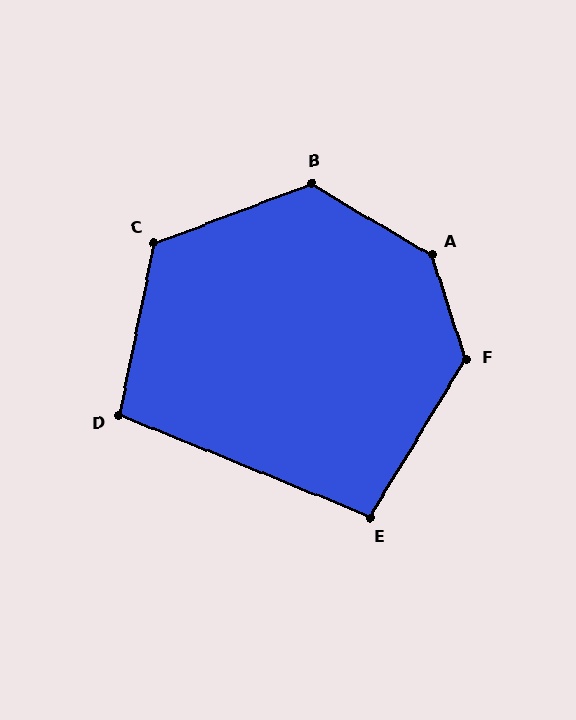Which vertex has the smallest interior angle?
E, at approximately 99 degrees.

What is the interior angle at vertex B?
Approximately 129 degrees (obtuse).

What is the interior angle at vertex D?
Approximately 101 degrees (obtuse).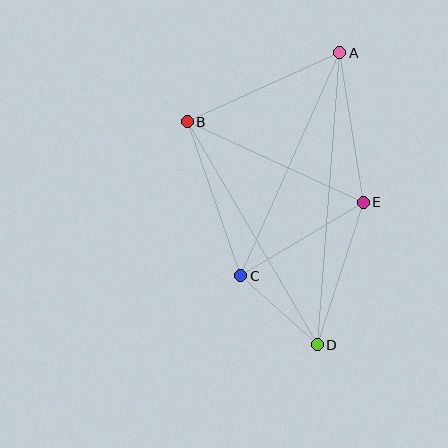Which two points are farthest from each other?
Points A and D are farthest from each other.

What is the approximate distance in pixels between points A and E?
The distance between A and E is approximately 151 pixels.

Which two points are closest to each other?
Points C and D are closest to each other.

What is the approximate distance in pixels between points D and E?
The distance between D and E is approximately 150 pixels.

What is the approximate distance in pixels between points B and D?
The distance between B and D is approximately 258 pixels.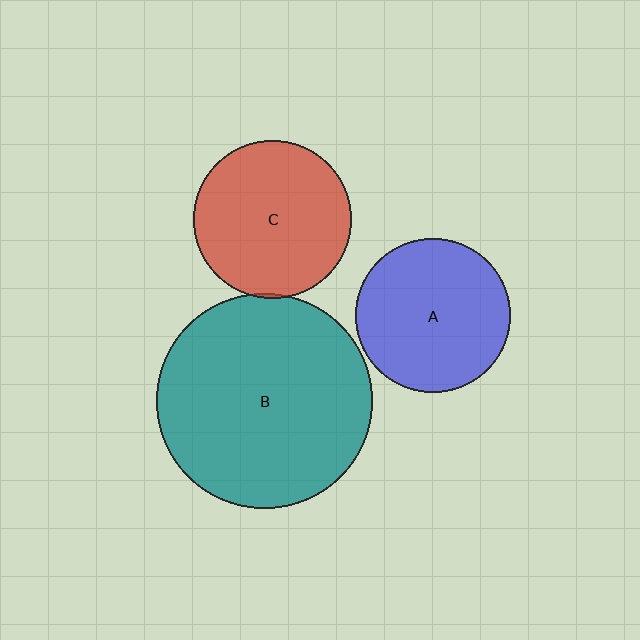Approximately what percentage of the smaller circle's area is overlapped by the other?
Approximately 5%.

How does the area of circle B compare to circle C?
Approximately 1.9 times.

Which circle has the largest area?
Circle B (teal).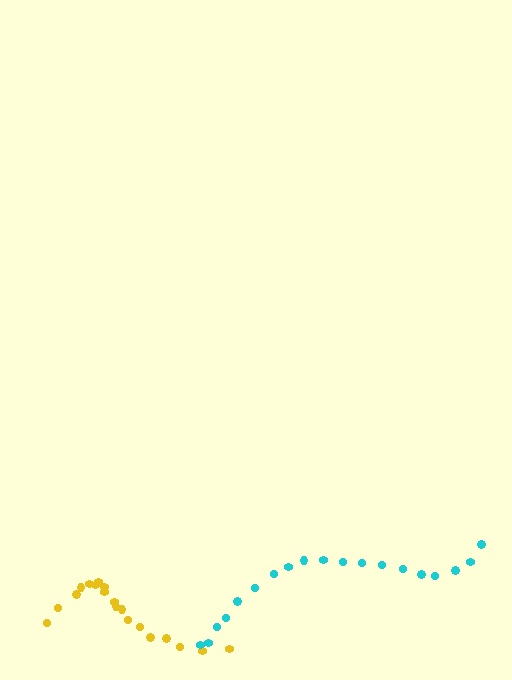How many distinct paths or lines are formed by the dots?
There are 2 distinct paths.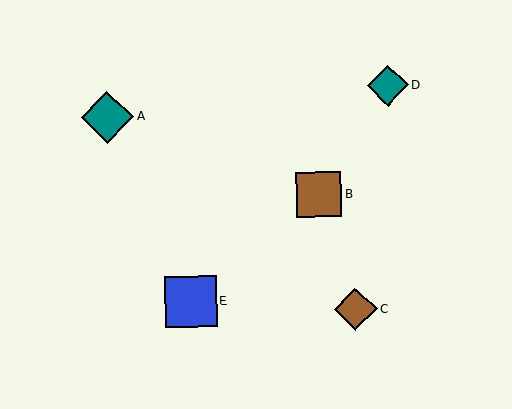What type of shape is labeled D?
Shape D is a teal diamond.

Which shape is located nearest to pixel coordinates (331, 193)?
The brown square (labeled B) at (319, 195) is nearest to that location.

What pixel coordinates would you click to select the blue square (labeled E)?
Click at (191, 302) to select the blue square E.